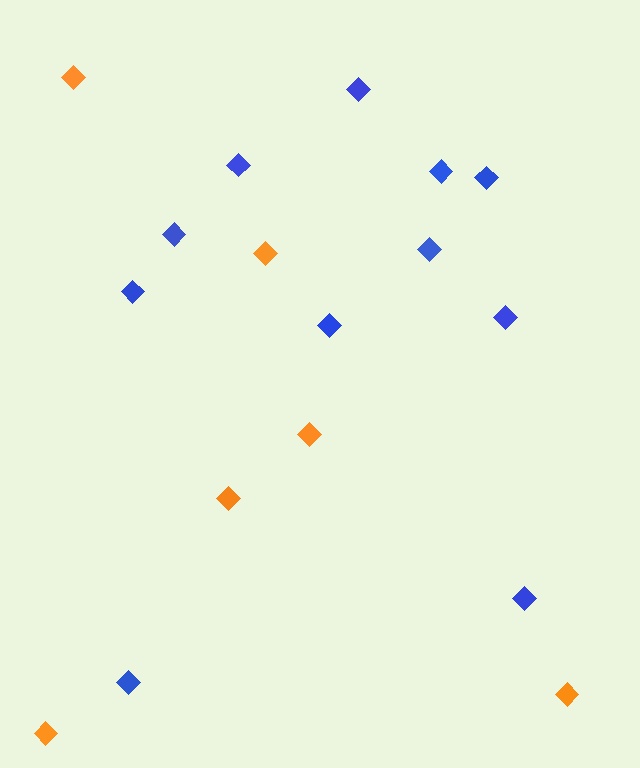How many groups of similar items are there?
There are 2 groups: one group of orange diamonds (6) and one group of blue diamonds (11).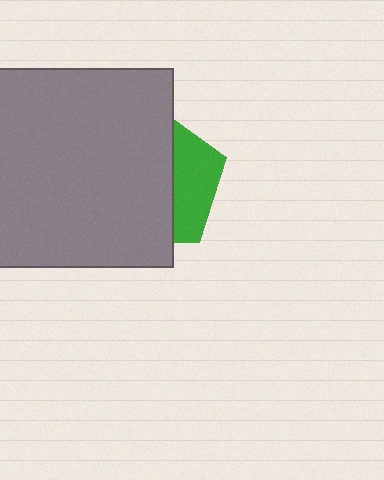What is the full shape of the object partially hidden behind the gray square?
The partially hidden object is a green pentagon.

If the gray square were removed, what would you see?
You would see the complete green pentagon.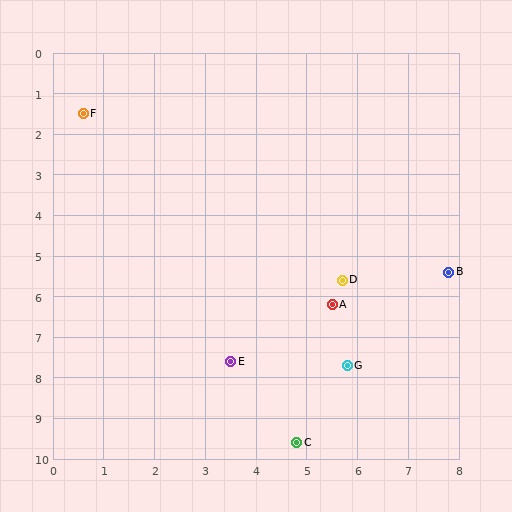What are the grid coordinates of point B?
Point B is at approximately (7.8, 5.4).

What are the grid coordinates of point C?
Point C is at approximately (4.8, 9.6).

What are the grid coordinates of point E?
Point E is at approximately (3.5, 7.6).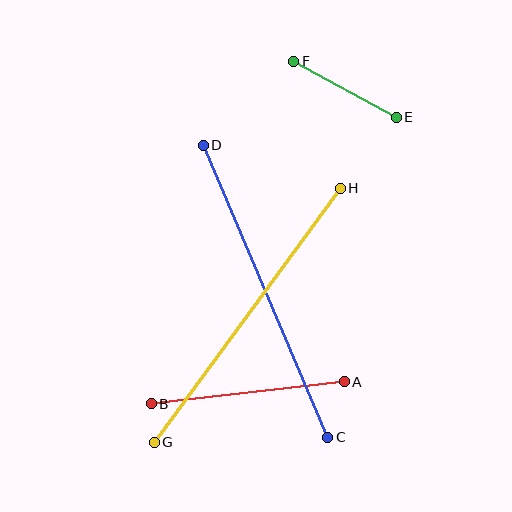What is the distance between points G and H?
The distance is approximately 315 pixels.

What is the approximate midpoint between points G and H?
The midpoint is at approximately (247, 315) pixels.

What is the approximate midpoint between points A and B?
The midpoint is at approximately (248, 393) pixels.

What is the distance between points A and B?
The distance is approximately 194 pixels.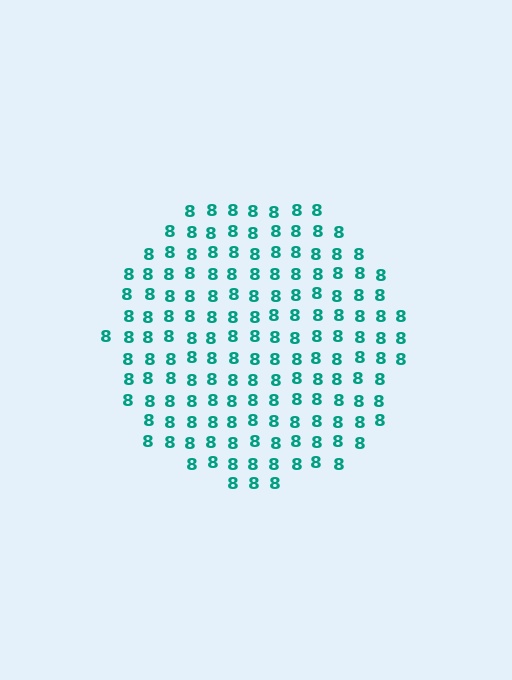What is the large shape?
The large shape is a circle.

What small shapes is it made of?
It is made of small digit 8's.